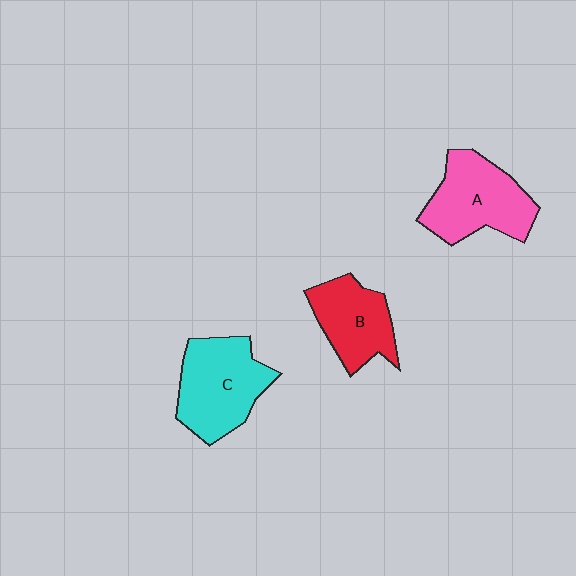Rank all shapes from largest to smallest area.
From largest to smallest: C (cyan), A (pink), B (red).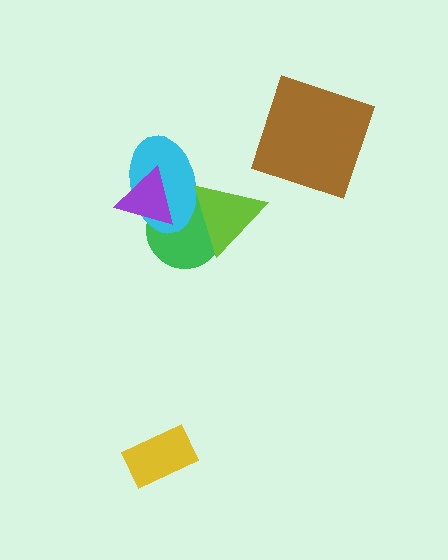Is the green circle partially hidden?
Yes, it is partially covered by another shape.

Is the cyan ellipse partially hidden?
Yes, it is partially covered by another shape.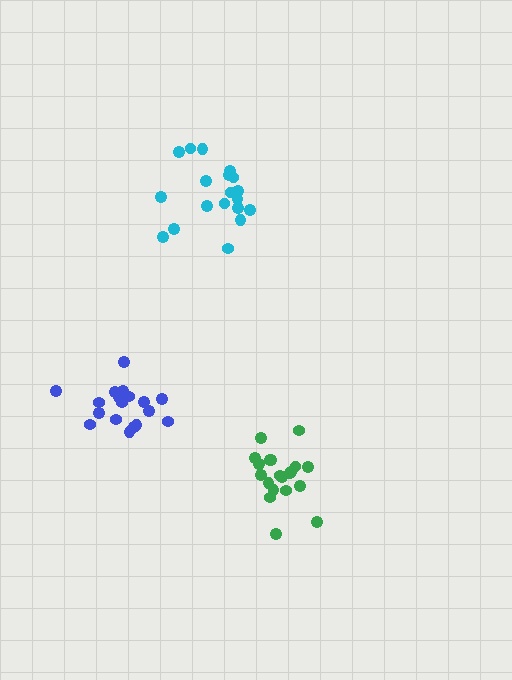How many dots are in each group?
Group 1: 19 dots, Group 2: 20 dots, Group 3: 18 dots (57 total).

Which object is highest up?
The cyan cluster is topmost.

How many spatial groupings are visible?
There are 3 spatial groupings.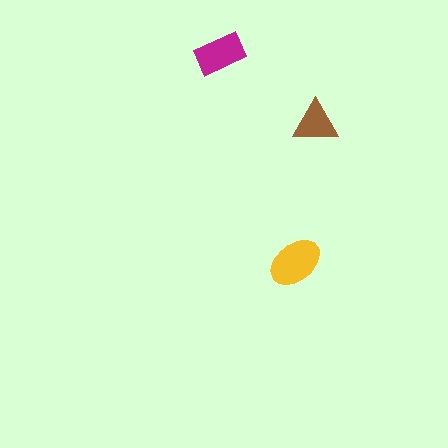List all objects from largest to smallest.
The yellow ellipse, the magenta rectangle, the brown triangle.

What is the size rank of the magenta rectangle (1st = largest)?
2nd.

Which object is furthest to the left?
The magenta rectangle is leftmost.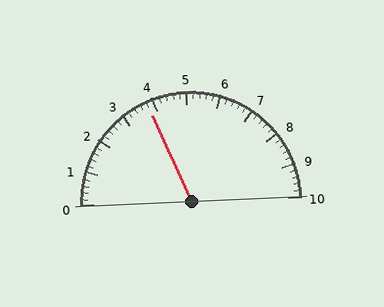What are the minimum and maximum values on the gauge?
The gauge ranges from 0 to 10.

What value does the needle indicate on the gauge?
The needle indicates approximately 3.8.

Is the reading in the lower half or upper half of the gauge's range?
The reading is in the lower half of the range (0 to 10).